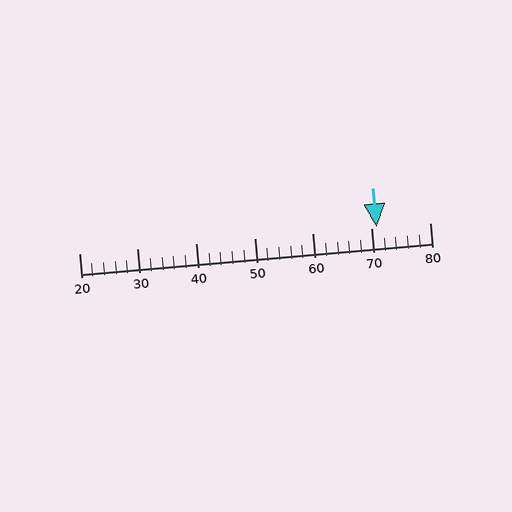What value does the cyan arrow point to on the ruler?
The cyan arrow points to approximately 71.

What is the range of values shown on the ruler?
The ruler shows values from 20 to 80.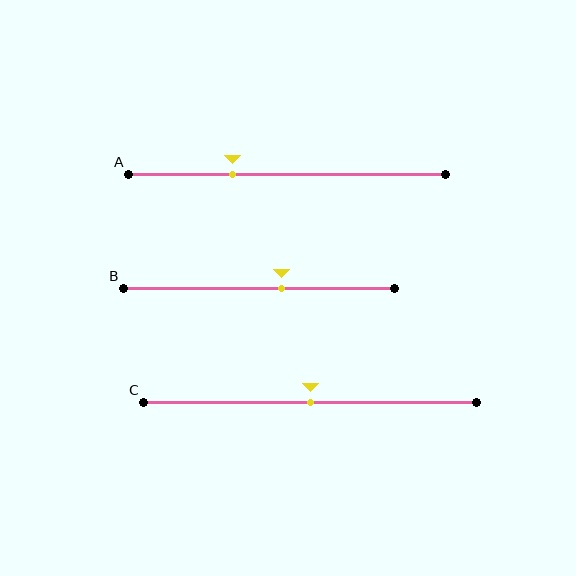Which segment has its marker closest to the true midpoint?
Segment C has its marker closest to the true midpoint.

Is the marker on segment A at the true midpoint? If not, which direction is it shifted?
No, the marker on segment A is shifted to the left by about 17% of the segment length.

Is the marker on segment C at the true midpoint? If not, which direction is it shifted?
Yes, the marker on segment C is at the true midpoint.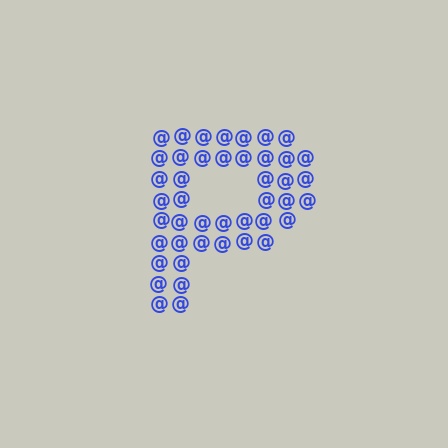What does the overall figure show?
The overall figure shows the letter P.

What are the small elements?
The small elements are at signs.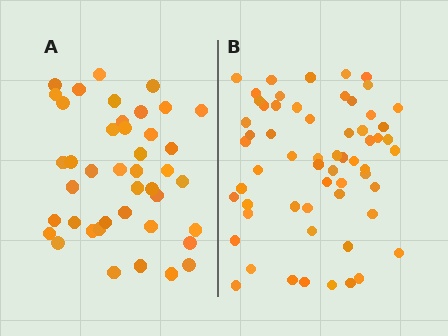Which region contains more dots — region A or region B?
Region B (the right region) has more dots.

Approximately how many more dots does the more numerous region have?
Region B has approximately 20 more dots than region A.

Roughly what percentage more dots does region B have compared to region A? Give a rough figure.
About 45% more.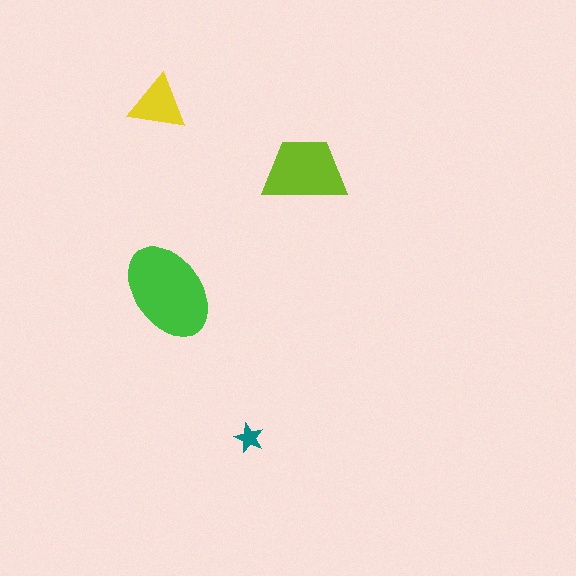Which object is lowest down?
The teal star is bottommost.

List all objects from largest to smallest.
The green ellipse, the lime trapezoid, the yellow triangle, the teal star.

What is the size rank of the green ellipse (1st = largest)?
1st.